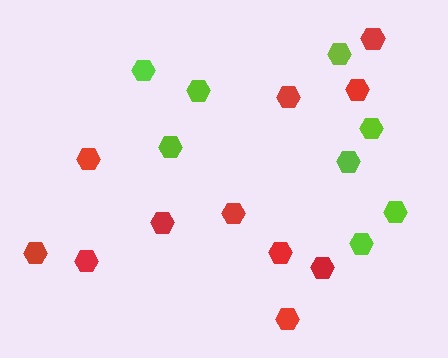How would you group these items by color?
There are 2 groups: one group of red hexagons (11) and one group of lime hexagons (8).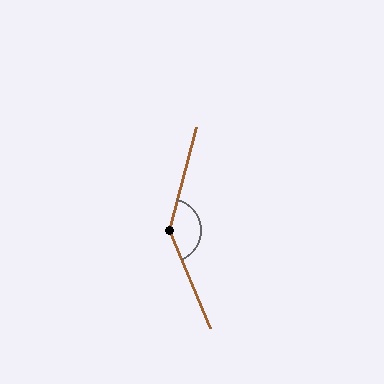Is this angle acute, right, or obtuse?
It is obtuse.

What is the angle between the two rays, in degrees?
Approximately 143 degrees.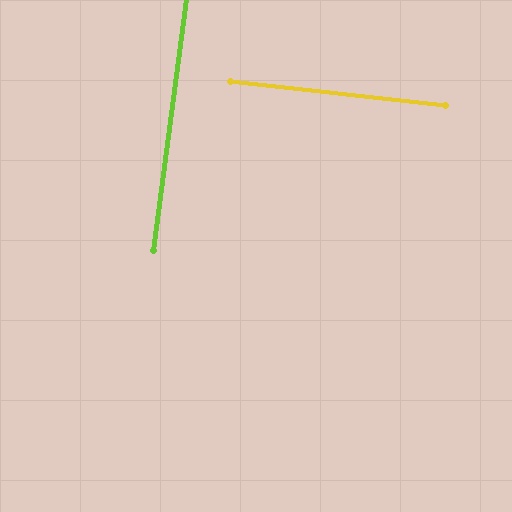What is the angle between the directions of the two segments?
Approximately 89 degrees.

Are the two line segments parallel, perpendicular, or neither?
Perpendicular — they meet at approximately 89°.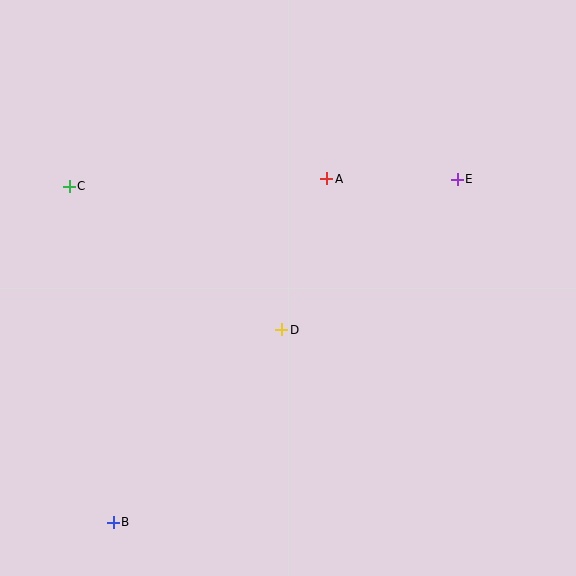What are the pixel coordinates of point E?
Point E is at (457, 179).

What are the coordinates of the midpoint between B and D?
The midpoint between B and D is at (197, 426).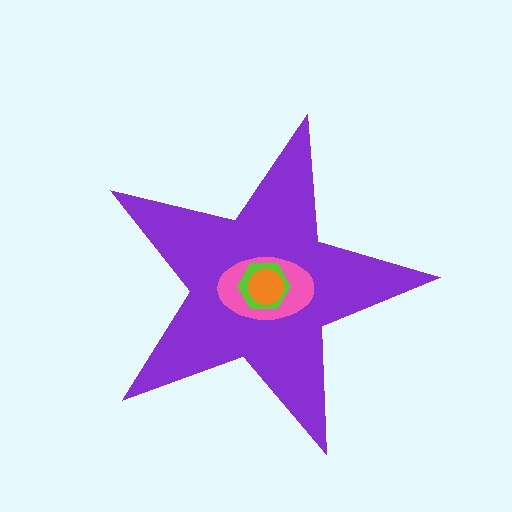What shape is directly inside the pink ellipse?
The lime hexagon.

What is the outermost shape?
The purple star.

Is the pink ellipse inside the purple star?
Yes.